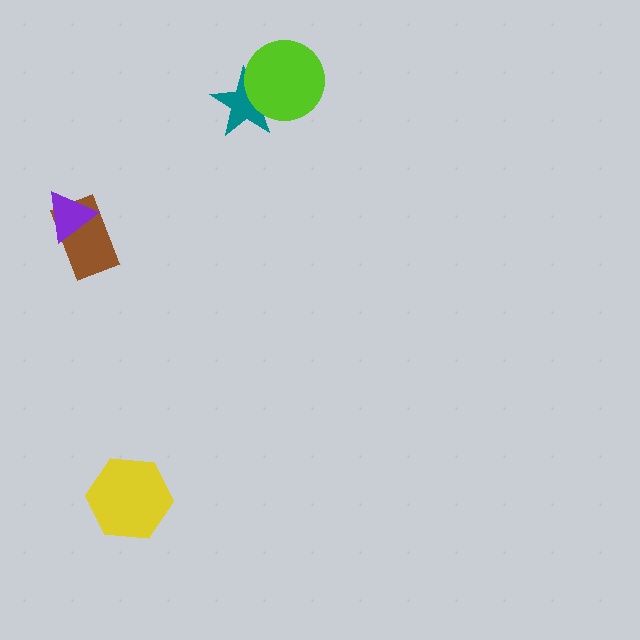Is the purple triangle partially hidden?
No, no other shape covers it.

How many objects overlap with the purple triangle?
1 object overlaps with the purple triangle.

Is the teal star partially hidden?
Yes, it is partially covered by another shape.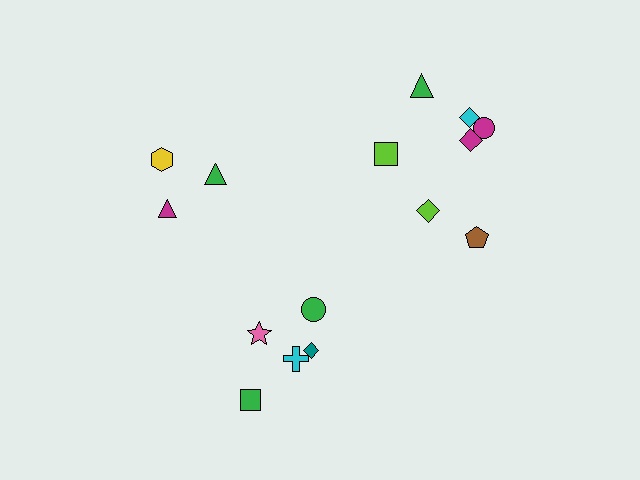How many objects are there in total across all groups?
There are 15 objects.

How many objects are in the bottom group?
There are 5 objects.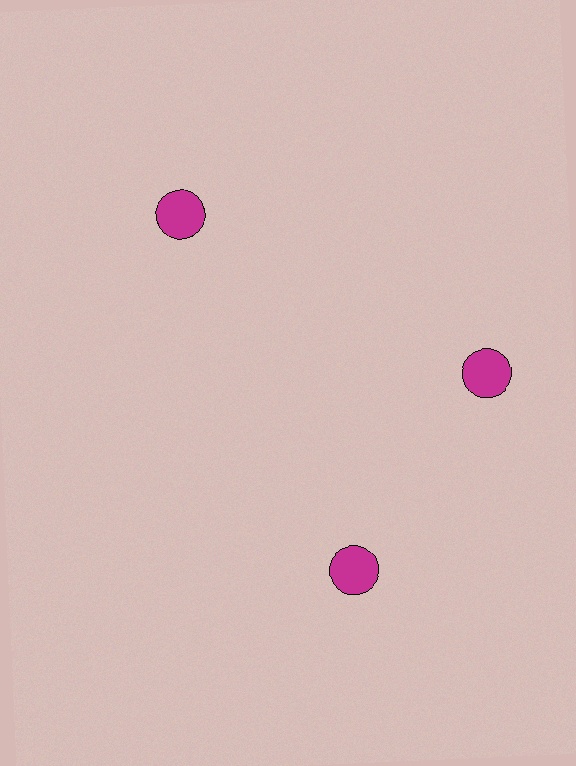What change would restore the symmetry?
The symmetry would be restored by rotating it back into even spacing with its neighbors so that all 3 circles sit at equal angles and equal distance from the center.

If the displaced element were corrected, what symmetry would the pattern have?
It would have 3-fold rotational symmetry — the pattern would map onto itself every 120 degrees.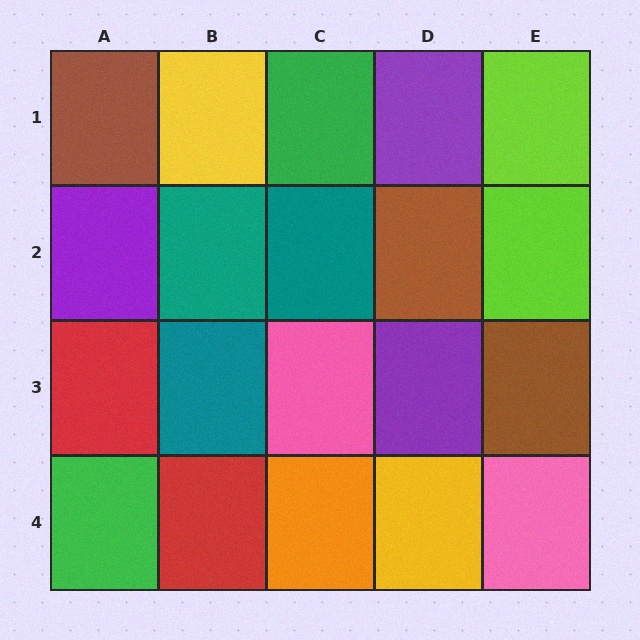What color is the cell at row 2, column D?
Brown.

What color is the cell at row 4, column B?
Red.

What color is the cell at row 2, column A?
Purple.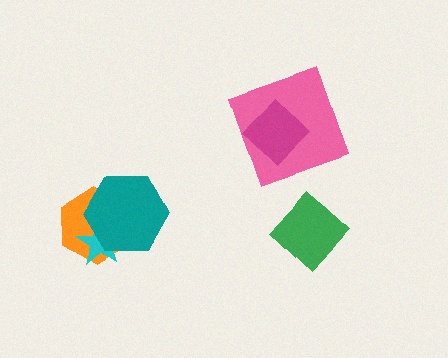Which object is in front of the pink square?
The magenta diamond is in front of the pink square.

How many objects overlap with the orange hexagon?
2 objects overlap with the orange hexagon.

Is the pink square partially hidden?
Yes, it is partially covered by another shape.